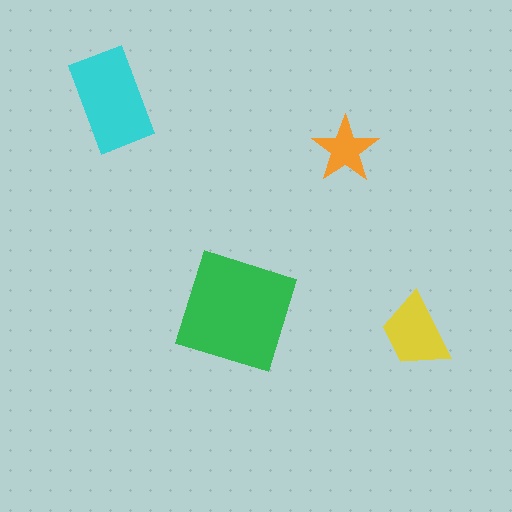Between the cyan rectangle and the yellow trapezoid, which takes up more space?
The cyan rectangle.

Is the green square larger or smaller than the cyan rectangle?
Larger.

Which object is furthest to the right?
The yellow trapezoid is rightmost.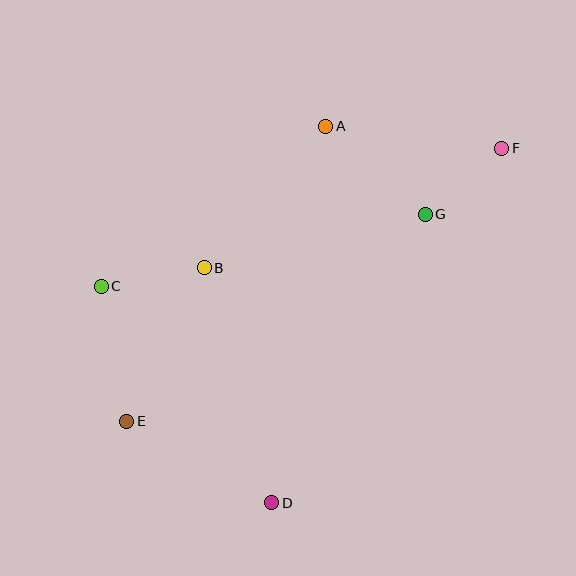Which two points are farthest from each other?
Points E and F are farthest from each other.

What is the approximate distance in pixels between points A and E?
The distance between A and E is approximately 356 pixels.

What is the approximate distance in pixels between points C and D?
The distance between C and D is approximately 275 pixels.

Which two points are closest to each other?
Points F and G are closest to each other.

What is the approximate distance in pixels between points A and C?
The distance between A and C is approximately 276 pixels.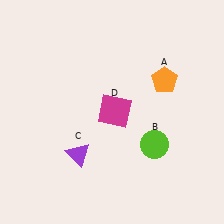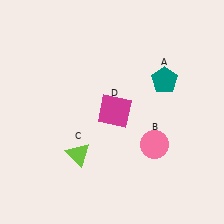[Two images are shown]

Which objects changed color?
A changed from orange to teal. B changed from lime to pink. C changed from purple to lime.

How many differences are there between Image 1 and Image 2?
There are 3 differences between the two images.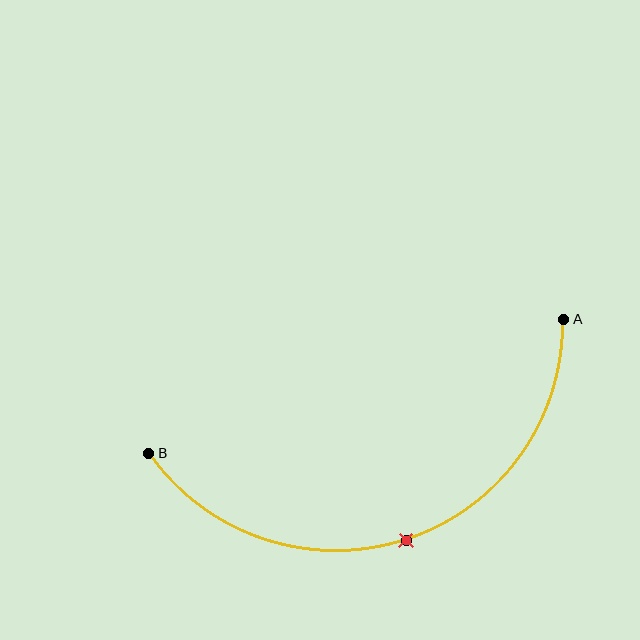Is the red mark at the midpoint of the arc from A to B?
Yes. The red mark lies on the arc at equal arc-length from both A and B — it is the arc midpoint.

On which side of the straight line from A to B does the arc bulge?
The arc bulges below the straight line connecting A and B.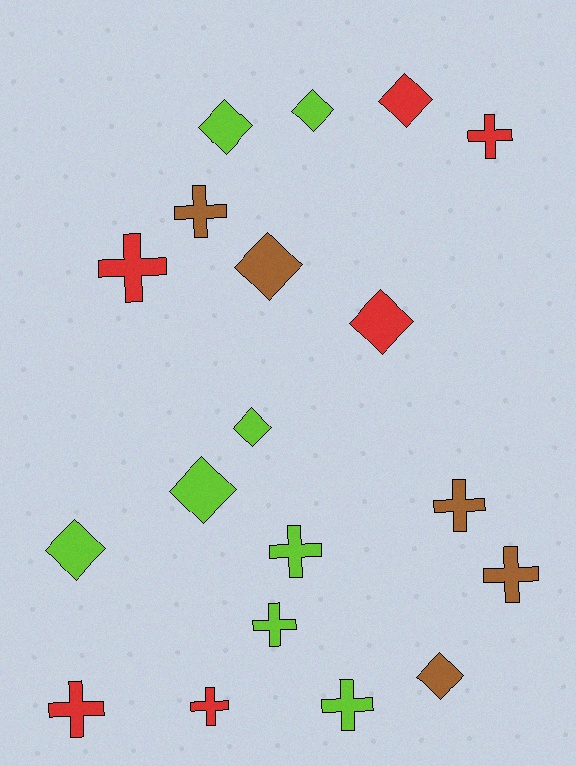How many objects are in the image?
There are 19 objects.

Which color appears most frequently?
Lime, with 8 objects.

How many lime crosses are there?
There are 3 lime crosses.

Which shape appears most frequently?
Cross, with 10 objects.